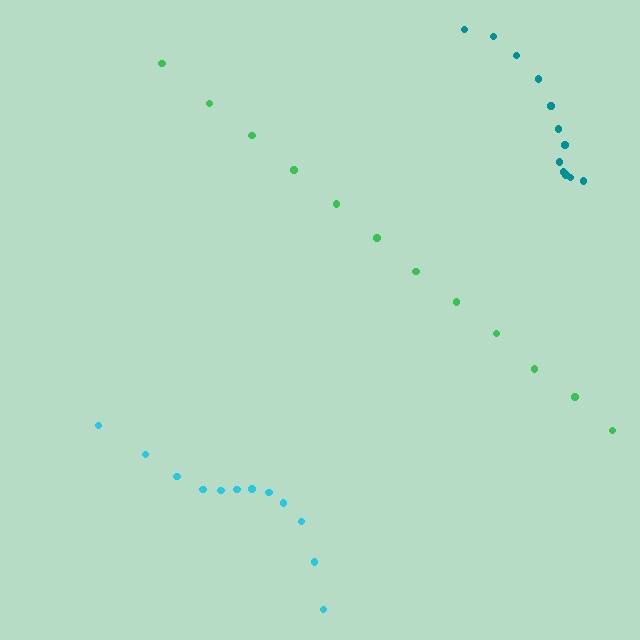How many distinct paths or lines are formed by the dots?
There are 3 distinct paths.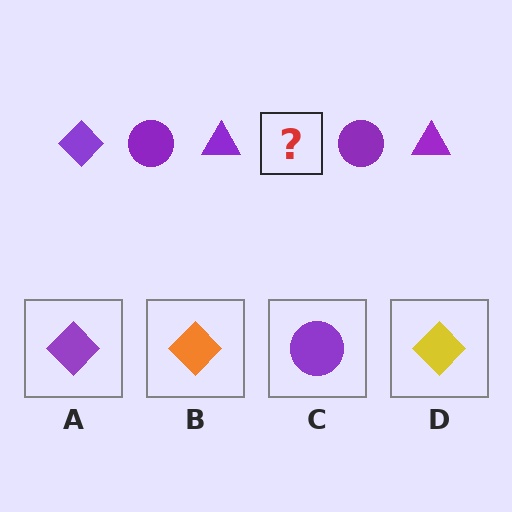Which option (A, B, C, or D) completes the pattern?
A.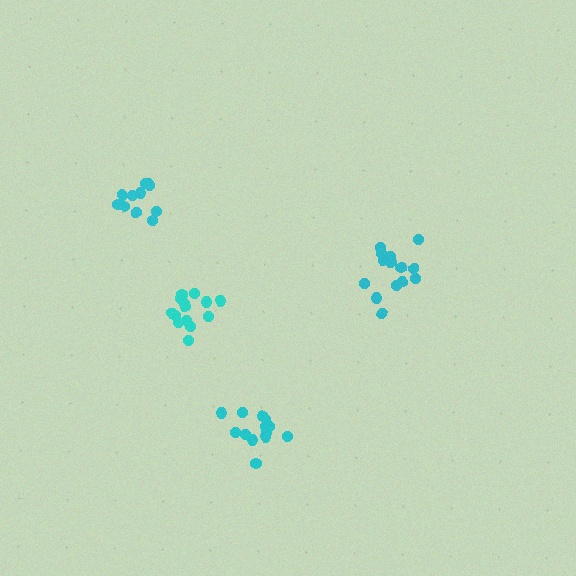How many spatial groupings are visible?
There are 4 spatial groupings.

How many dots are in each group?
Group 1: 14 dots, Group 2: 13 dots, Group 3: 11 dots, Group 4: 14 dots (52 total).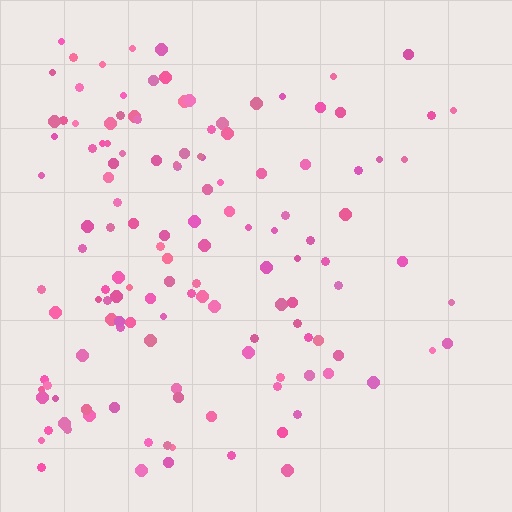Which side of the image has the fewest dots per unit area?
The right.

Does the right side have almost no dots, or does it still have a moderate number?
Still a moderate number, just noticeably fewer than the left.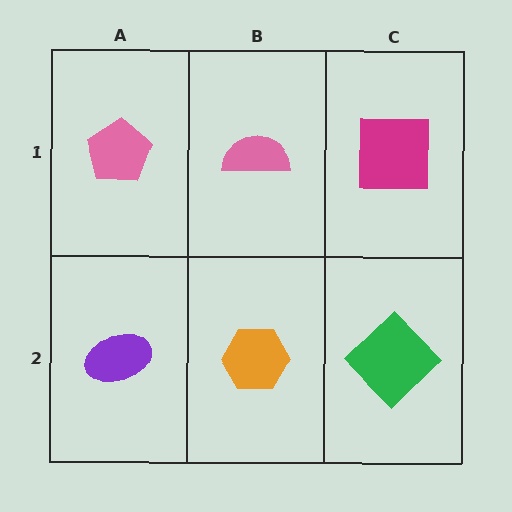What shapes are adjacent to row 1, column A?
A purple ellipse (row 2, column A), a pink semicircle (row 1, column B).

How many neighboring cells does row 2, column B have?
3.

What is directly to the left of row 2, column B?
A purple ellipse.